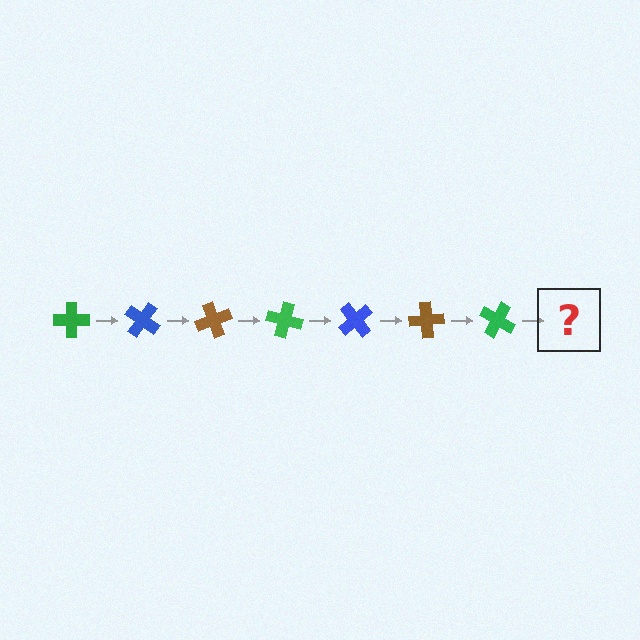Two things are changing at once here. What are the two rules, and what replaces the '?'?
The two rules are that it rotates 35 degrees each step and the color cycles through green, blue, and brown. The '?' should be a blue cross, rotated 245 degrees from the start.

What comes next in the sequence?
The next element should be a blue cross, rotated 245 degrees from the start.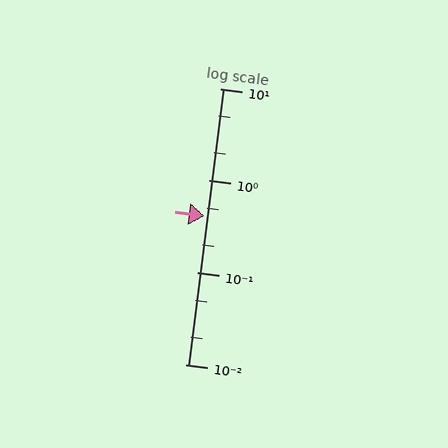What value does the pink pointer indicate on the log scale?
The pointer indicates approximately 0.41.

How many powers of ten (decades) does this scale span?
The scale spans 3 decades, from 0.01 to 10.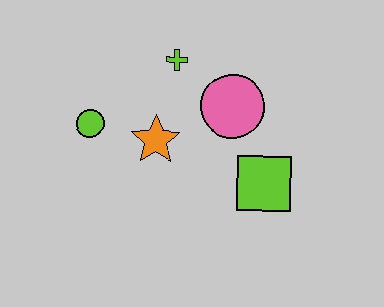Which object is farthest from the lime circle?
The lime square is farthest from the lime circle.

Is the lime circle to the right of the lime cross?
No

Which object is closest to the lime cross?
The pink circle is closest to the lime cross.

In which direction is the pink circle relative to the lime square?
The pink circle is above the lime square.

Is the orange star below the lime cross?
Yes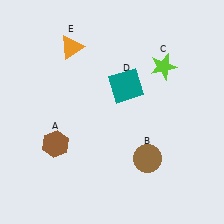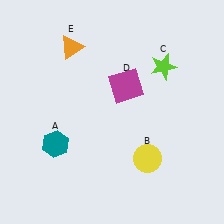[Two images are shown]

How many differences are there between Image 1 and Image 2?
There are 3 differences between the two images.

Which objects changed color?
A changed from brown to teal. B changed from brown to yellow. D changed from teal to magenta.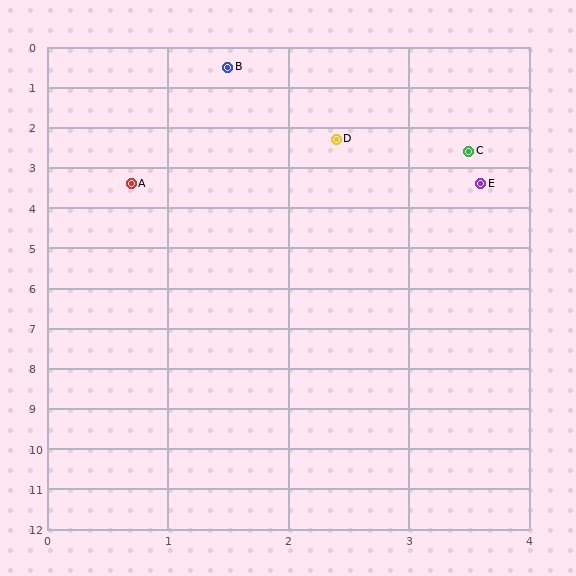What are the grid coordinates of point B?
Point B is at approximately (1.5, 0.5).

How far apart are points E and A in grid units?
Points E and A are about 2.9 grid units apart.